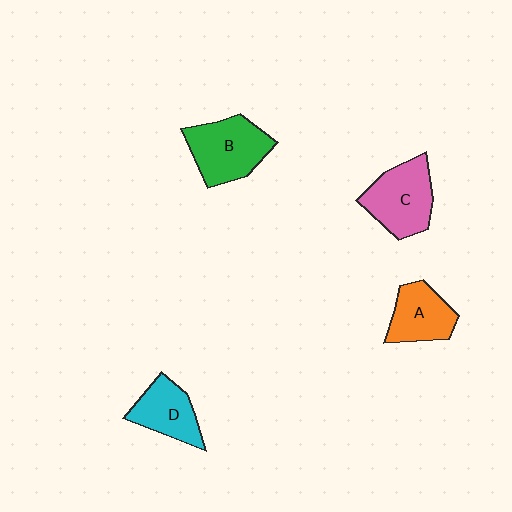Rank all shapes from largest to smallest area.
From largest to smallest: B (green), C (pink), A (orange), D (cyan).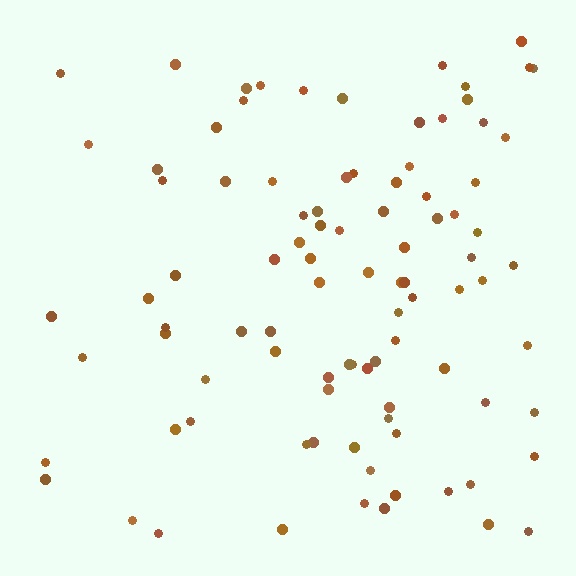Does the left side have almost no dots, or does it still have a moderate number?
Still a moderate number, just noticeably fewer than the right.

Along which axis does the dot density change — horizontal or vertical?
Horizontal.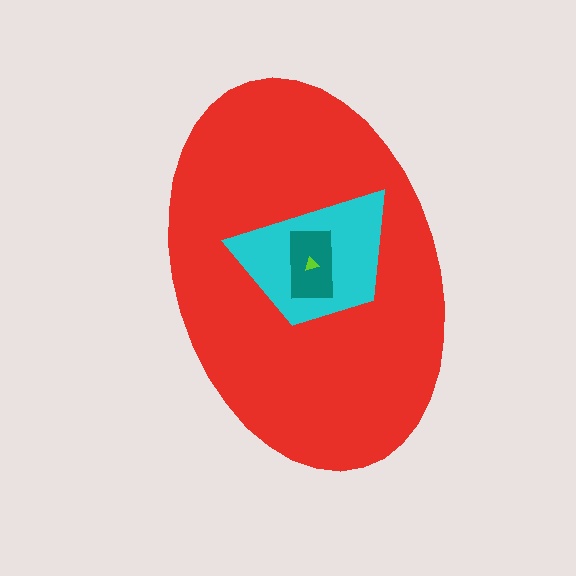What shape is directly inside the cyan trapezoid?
The teal rectangle.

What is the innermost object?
The lime triangle.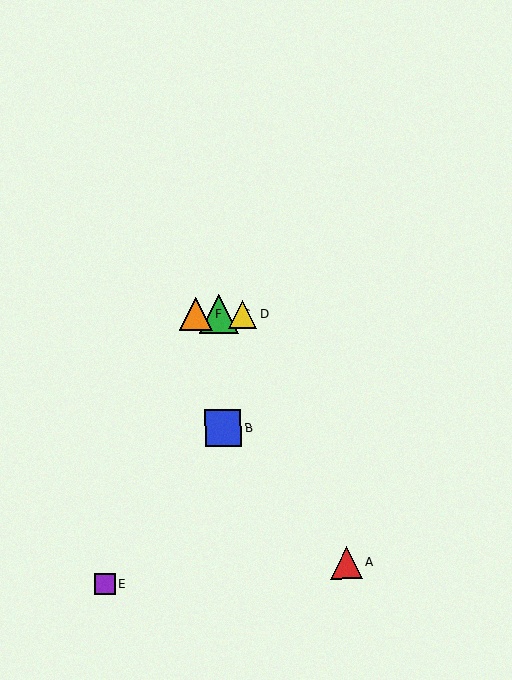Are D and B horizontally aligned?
No, D is at y≈314 and B is at y≈428.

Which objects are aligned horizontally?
Objects C, D, F are aligned horizontally.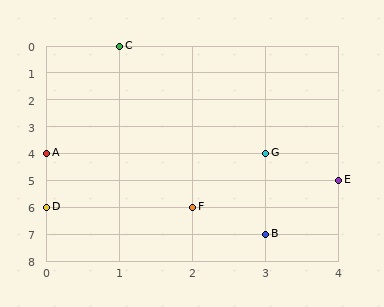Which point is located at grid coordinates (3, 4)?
Point G is at (3, 4).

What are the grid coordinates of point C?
Point C is at grid coordinates (1, 0).